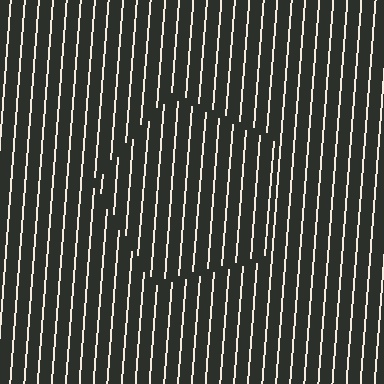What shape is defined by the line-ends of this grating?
An illusory pentagon. The interior of the shape contains the same grating, shifted by half a period — the contour is defined by the phase discontinuity where line-ends from the inner and outer gratings abut.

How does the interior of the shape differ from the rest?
The interior of the shape contains the same grating, shifted by half a period — the contour is defined by the phase discontinuity where line-ends from the inner and outer gratings abut.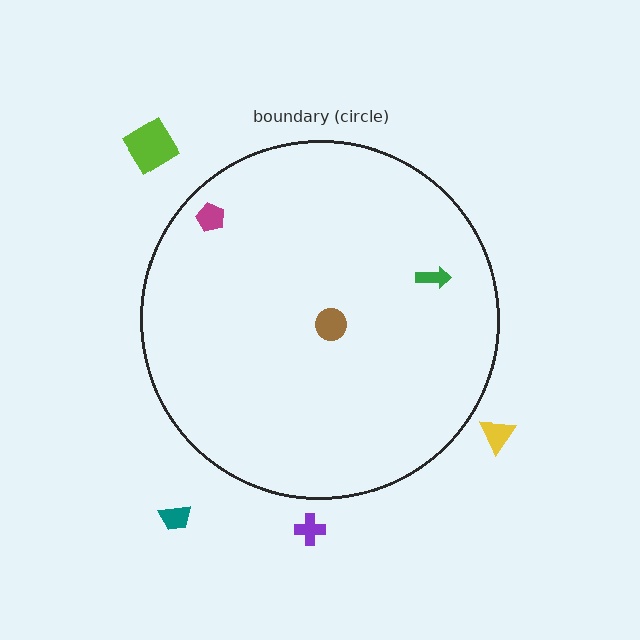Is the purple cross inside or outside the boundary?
Outside.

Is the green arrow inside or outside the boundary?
Inside.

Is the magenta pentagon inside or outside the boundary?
Inside.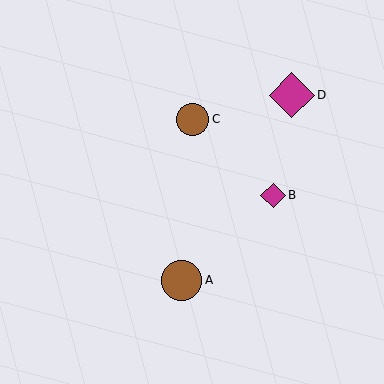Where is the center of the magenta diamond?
The center of the magenta diamond is at (292, 95).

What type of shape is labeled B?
Shape B is a magenta diamond.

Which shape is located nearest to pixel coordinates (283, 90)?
The magenta diamond (labeled D) at (292, 95) is nearest to that location.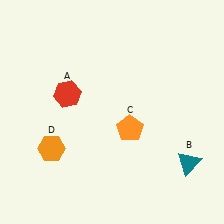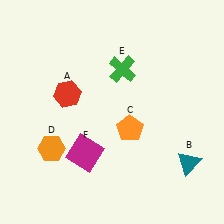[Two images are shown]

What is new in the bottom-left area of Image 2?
A magenta square (F) was added in the bottom-left area of Image 2.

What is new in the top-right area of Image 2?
A green cross (E) was added in the top-right area of Image 2.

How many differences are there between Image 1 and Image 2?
There are 2 differences between the two images.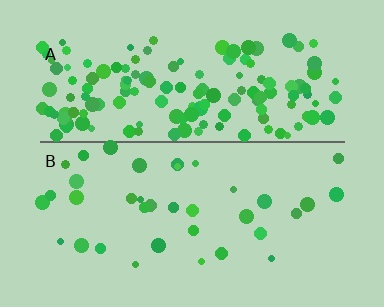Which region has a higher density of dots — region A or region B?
A (the top).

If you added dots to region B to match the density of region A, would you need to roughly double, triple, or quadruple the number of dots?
Approximately quadruple.